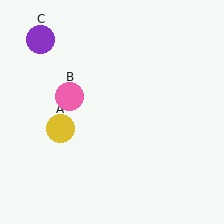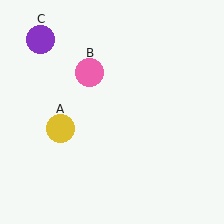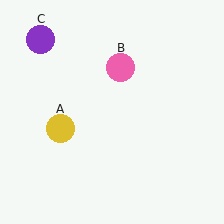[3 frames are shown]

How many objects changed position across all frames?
1 object changed position: pink circle (object B).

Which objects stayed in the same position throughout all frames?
Yellow circle (object A) and purple circle (object C) remained stationary.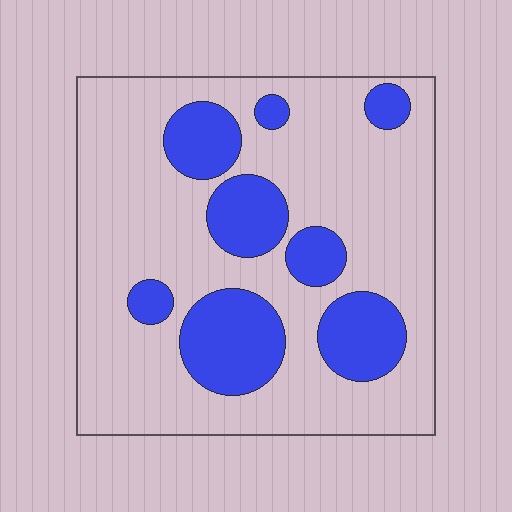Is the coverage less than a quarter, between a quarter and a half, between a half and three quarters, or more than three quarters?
Between a quarter and a half.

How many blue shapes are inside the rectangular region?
8.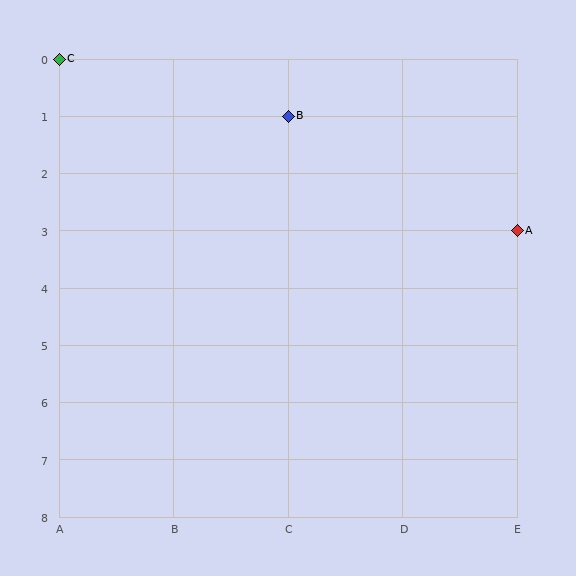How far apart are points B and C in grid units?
Points B and C are 2 columns and 1 row apart (about 2.2 grid units diagonally).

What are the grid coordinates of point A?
Point A is at grid coordinates (E, 3).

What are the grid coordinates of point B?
Point B is at grid coordinates (C, 1).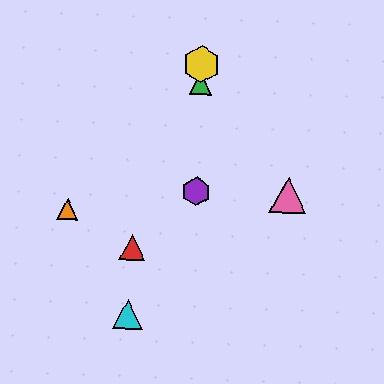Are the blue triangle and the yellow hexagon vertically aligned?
Yes, both are at x≈201.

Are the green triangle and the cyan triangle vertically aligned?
No, the green triangle is at x≈201 and the cyan triangle is at x≈128.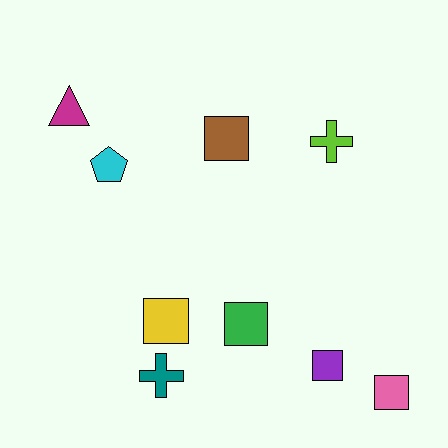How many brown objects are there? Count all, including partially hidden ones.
There is 1 brown object.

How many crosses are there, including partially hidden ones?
There are 2 crosses.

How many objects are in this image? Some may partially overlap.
There are 9 objects.